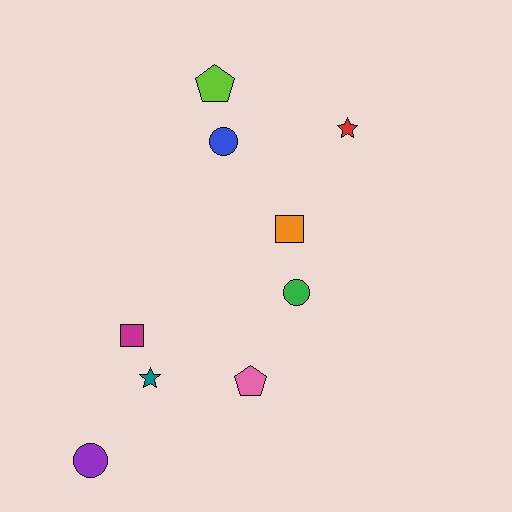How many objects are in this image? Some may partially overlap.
There are 9 objects.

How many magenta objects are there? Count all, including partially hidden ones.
There is 1 magenta object.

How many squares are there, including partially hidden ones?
There are 2 squares.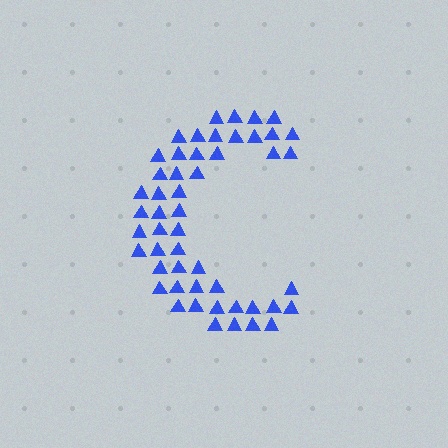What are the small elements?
The small elements are triangles.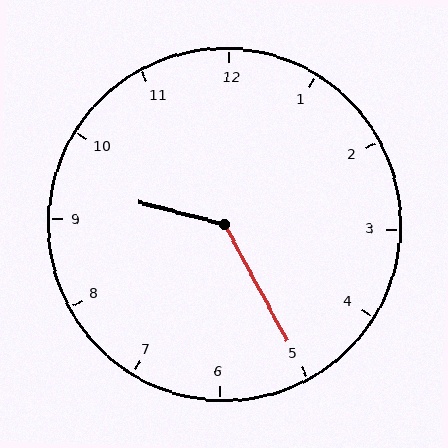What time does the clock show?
9:25.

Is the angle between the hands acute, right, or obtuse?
It is obtuse.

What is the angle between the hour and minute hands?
Approximately 132 degrees.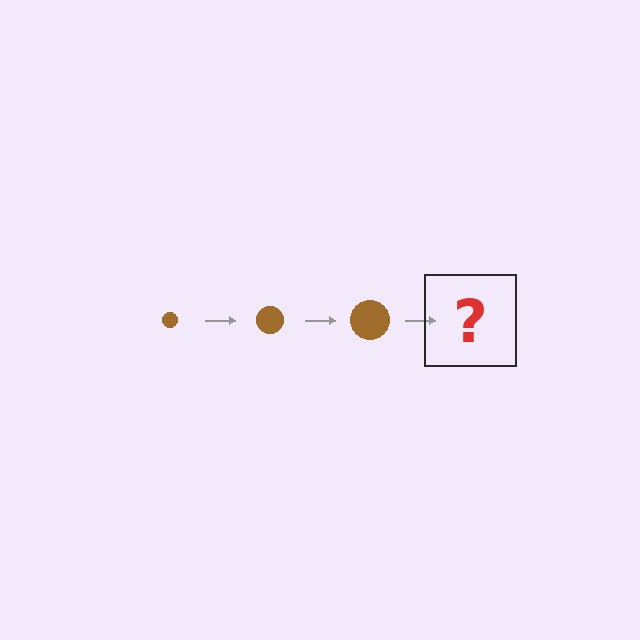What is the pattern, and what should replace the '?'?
The pattern is that the circle gets progressively larger each step. The '?' should be a brown circle, larger than the previous one.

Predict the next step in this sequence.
The next step is a brown circle, larger than the previous one.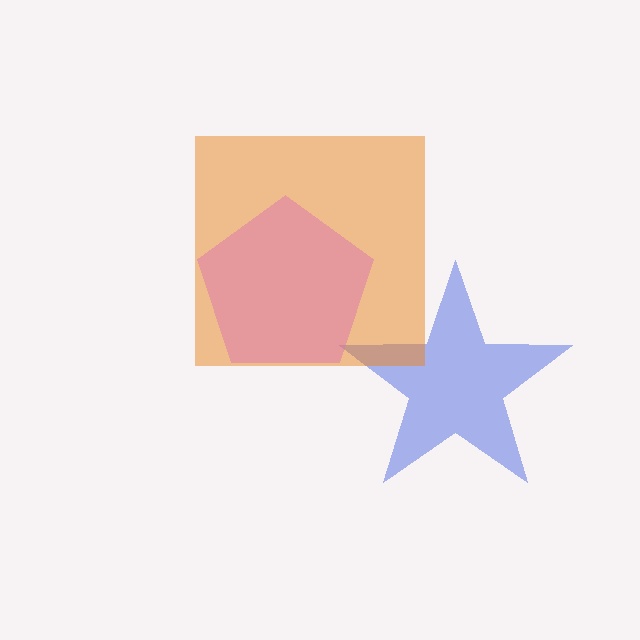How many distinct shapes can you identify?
There are 3 distinct shapes: a blue star, an orange square, a pink pentagon.